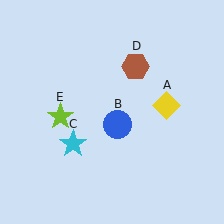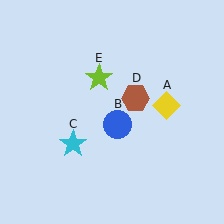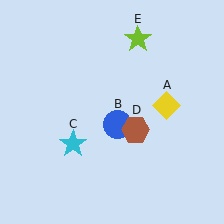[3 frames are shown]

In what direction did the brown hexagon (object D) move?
The brown hexagon (object D) moved down.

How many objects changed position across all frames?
2 objects changed position: brown hexagon (object D), lime star (object E).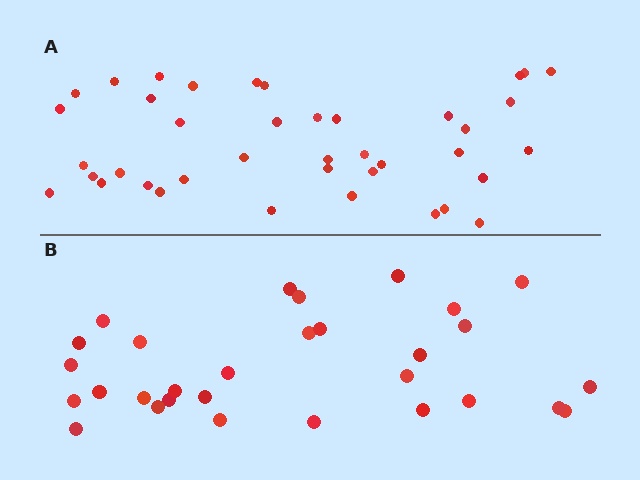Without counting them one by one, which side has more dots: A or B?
Region A (the top region) has more dots.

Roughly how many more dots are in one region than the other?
Region A has roughly 10 or so more dots than region B.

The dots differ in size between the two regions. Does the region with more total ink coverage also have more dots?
No. Region B has more total ink coverage because its dots are larger, but region A actually contains more individual dots. Total area can be misleading — the number of items is what matters here.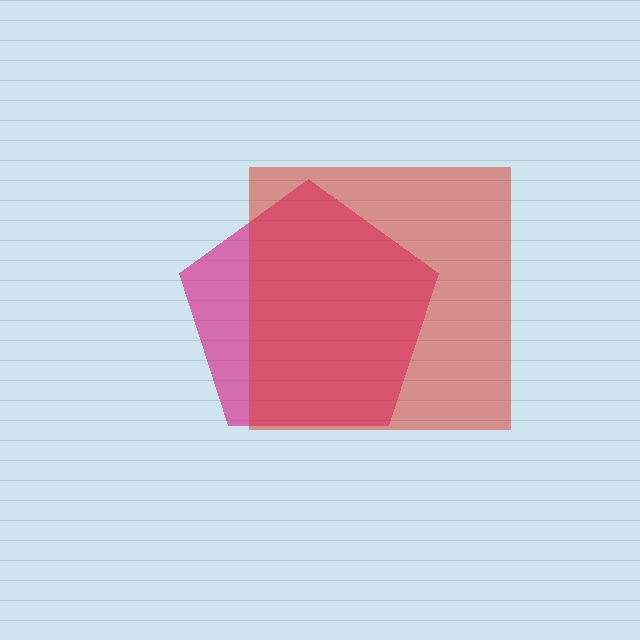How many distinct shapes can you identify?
There are 2 distinct shapes: a magenta pentagon, a red square.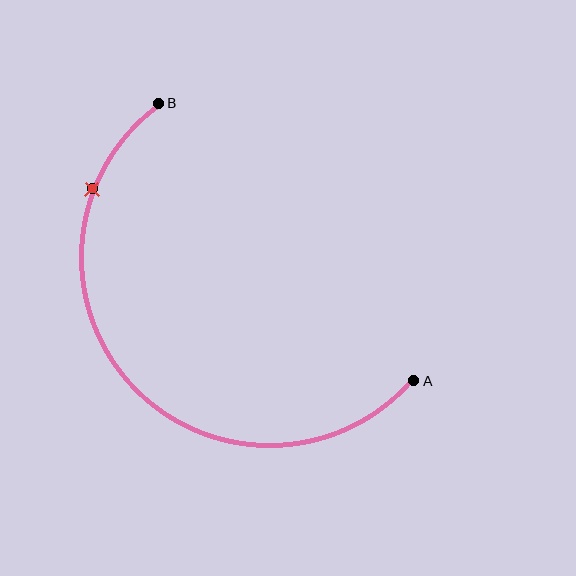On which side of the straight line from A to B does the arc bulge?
The arc bulges below and to the left of the straight line connecting A and B.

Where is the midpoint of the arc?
The arc midpoint is the point on the curve farthest from the straight line joining A and B. It sits below and to the left of that line.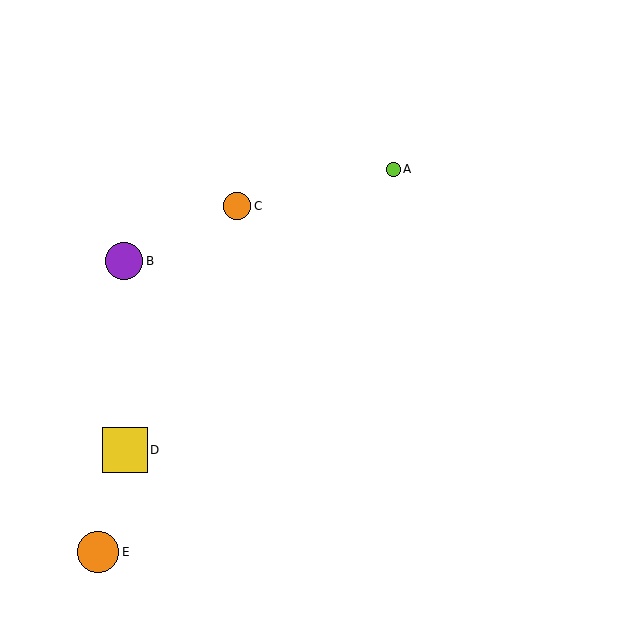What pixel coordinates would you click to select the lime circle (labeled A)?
Click at (393, 169) to select the lime circle A.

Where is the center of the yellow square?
The center of the yellow square is at (125, 450).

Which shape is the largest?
The yellow square (labeled D) is the largest.